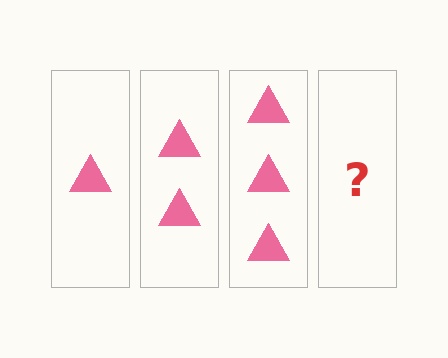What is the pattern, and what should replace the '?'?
The pattern is that each step adds one more triangle. The '?' should be 4 triangles.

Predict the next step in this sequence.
The next step is 4 triangles.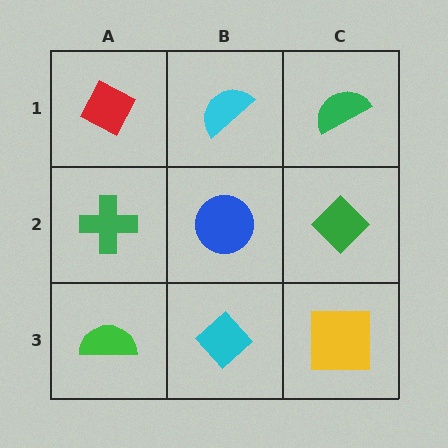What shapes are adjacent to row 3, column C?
A green diamond (row 2, column C), a cyan diamond (row 3, column B).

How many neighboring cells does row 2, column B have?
4.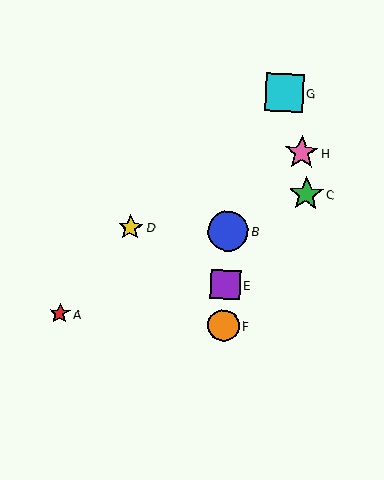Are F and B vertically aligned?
Yes, both are at x≈223.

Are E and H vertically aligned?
No, E is at x≈225 and H is at x≈302.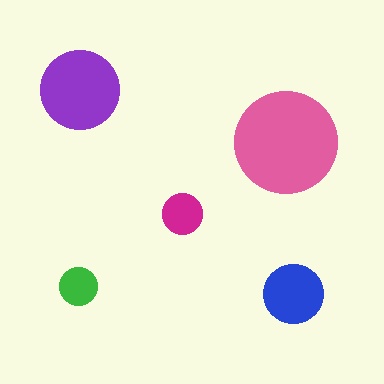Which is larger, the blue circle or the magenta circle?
The blue one.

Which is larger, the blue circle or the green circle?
The blue one.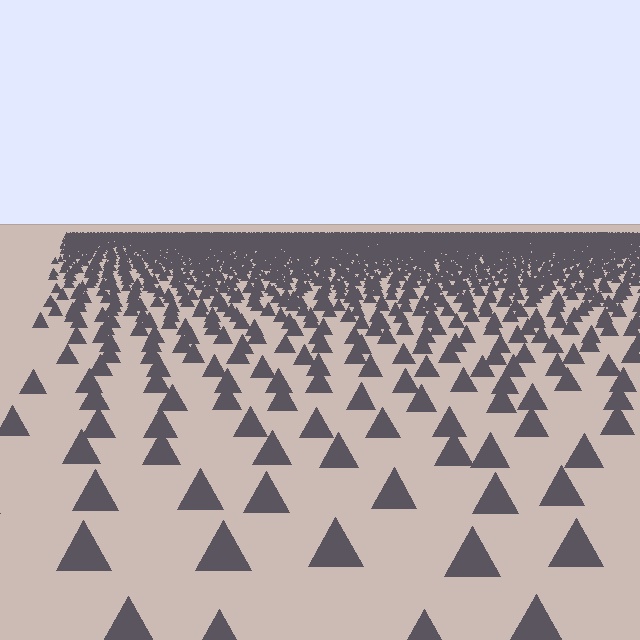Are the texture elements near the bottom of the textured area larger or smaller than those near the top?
Larger. Near the bottom, elements are closer to the viewer and appear at a bigger on-screen size.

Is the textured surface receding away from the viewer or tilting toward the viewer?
The surface is receding away from the viewer. Texture elements get smaller and denser toward the top.